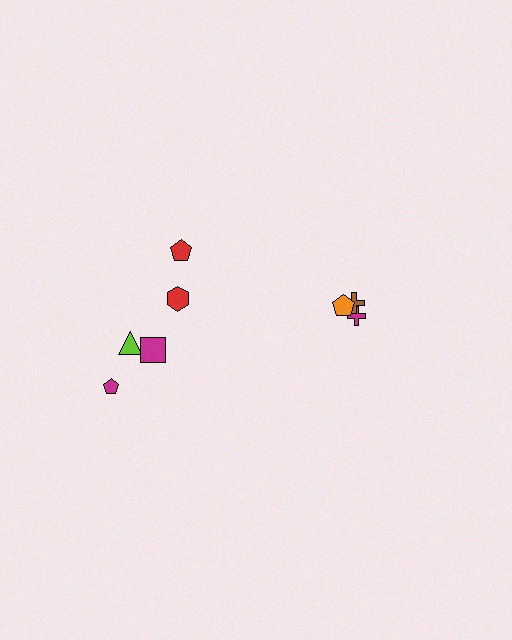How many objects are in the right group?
There are 3 objects.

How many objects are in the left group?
There are 5 objects.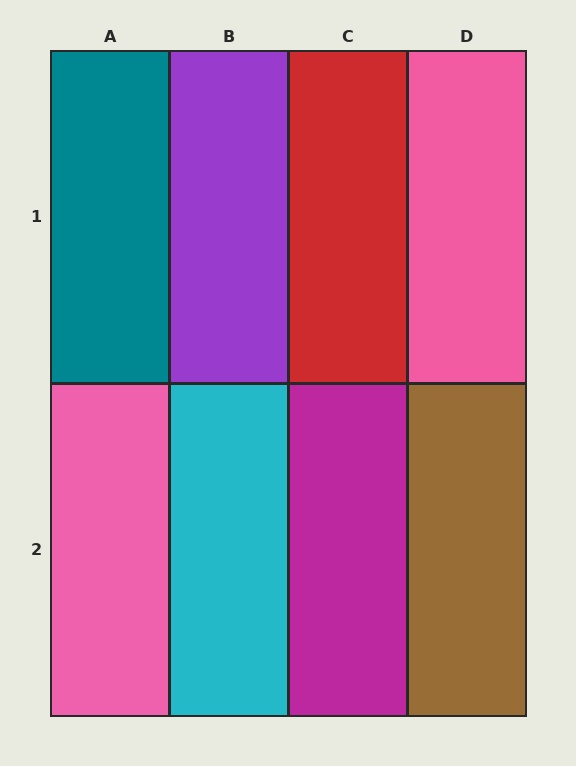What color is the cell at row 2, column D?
Brown.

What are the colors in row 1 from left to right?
Teal, purple, red, pink.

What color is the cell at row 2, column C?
Magenta.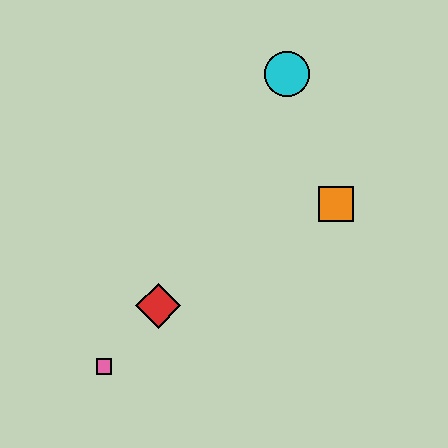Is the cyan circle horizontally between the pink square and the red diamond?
No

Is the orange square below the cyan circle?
Yes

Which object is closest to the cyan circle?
The orange square is closest to the cyan circle.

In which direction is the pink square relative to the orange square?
The pink square is to the left of the orange square.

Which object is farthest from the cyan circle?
The pink square is farthest from the cyan circle.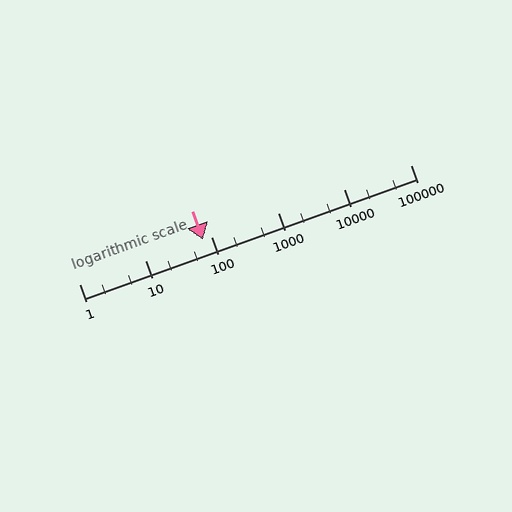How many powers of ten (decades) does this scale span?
The scale spans 5 decades, from 1 to 100000.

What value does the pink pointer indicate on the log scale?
The pointer indicates approximately 73.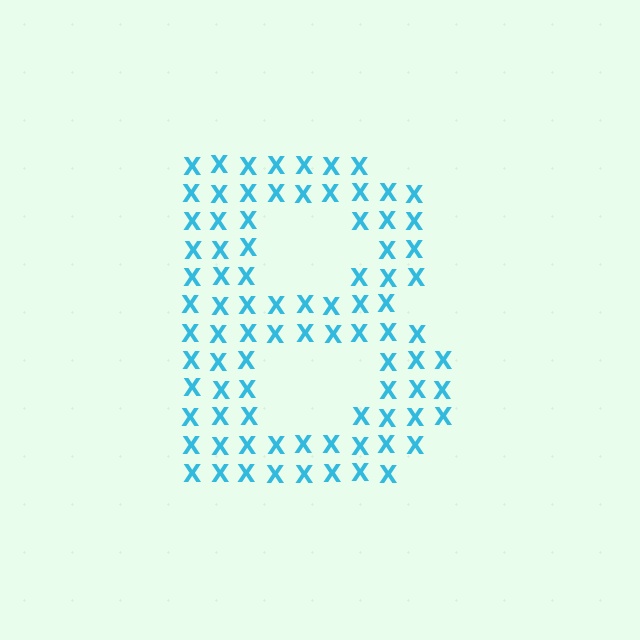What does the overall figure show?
The overall figure shows the letter B.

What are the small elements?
The small elements are letter X's.